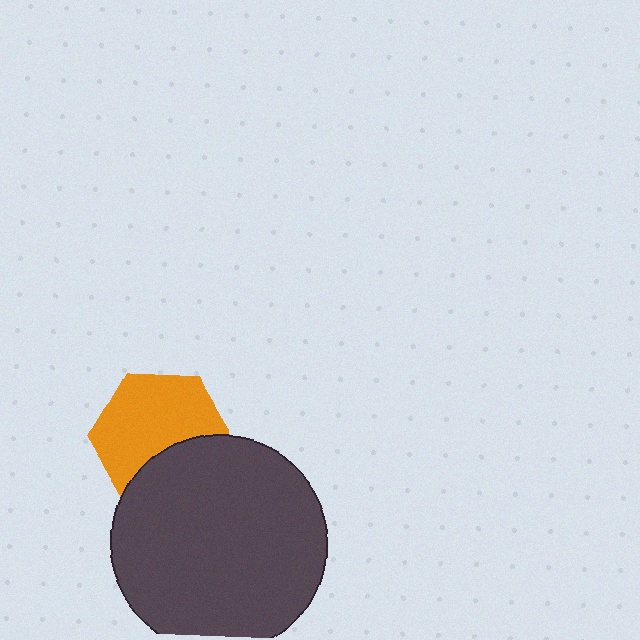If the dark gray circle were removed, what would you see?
You would see the complete orange hexagon.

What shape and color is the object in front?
The object in front is a dark gray circle.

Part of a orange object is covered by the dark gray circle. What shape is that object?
It is a hexagon.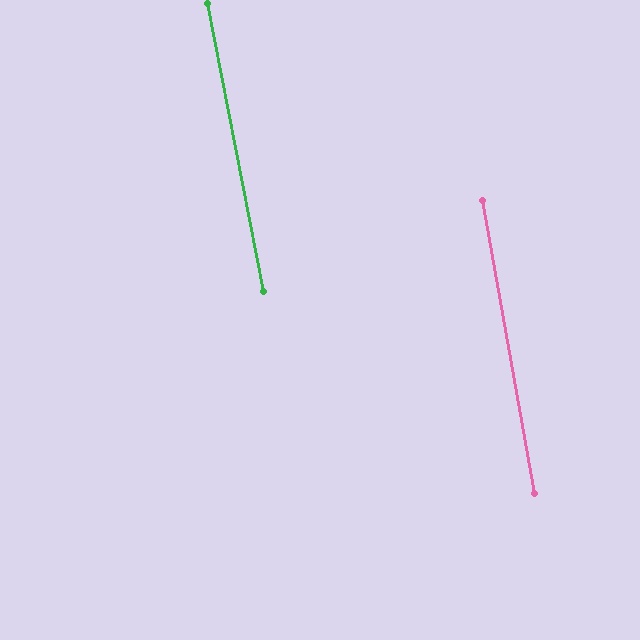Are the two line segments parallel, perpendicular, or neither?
Parallel — their directions differ by only 0.9°.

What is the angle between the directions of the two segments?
Approximately 1 degree.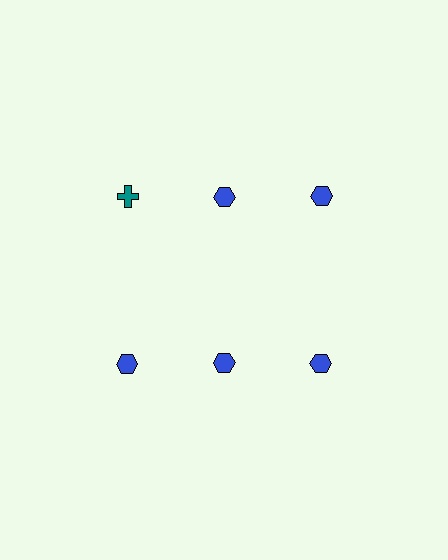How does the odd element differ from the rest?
It differs in both color (teal instead of blue) and shape (cross instead of hexagon).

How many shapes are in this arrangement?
There are 6 shapes arranged in a grid pattern.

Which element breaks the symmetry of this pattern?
The teal cross in the top row, leftmost column breaks the symmetry. All other shapes are blue hexagons.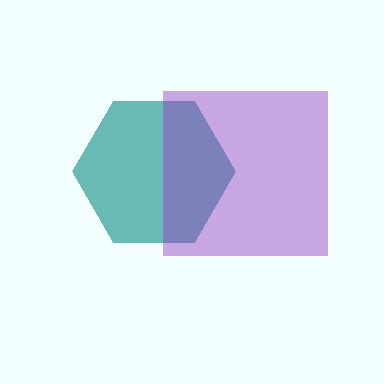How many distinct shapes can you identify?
There are 2 distinct shapes: a teal hexagon, a purple square.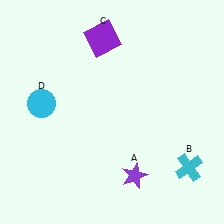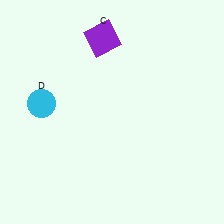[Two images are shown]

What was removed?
The cyan cross (B), the purple star (A) were removed in Image 2.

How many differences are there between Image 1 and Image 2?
There are 2 differences between the two images.